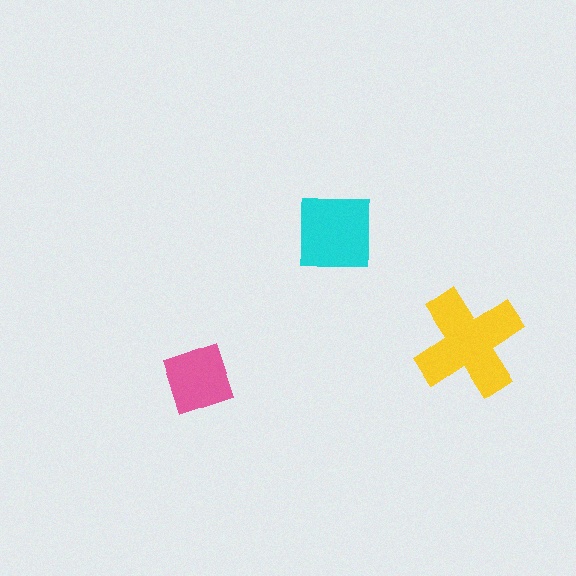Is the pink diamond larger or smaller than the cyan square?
Smaller.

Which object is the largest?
The yellow cross.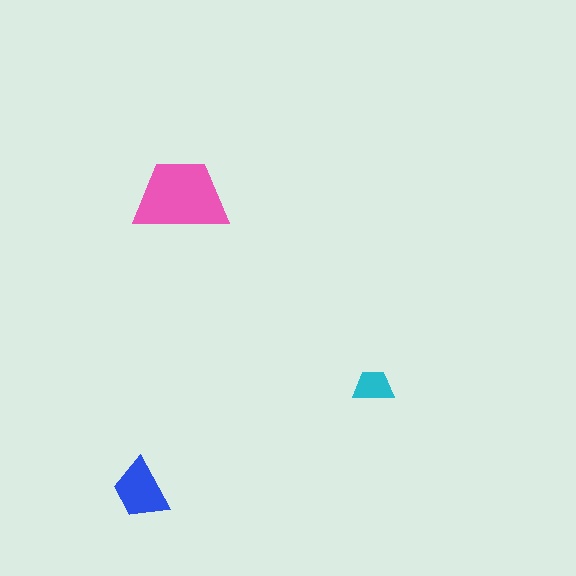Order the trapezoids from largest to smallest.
the pink one, the blue one, the cyan one.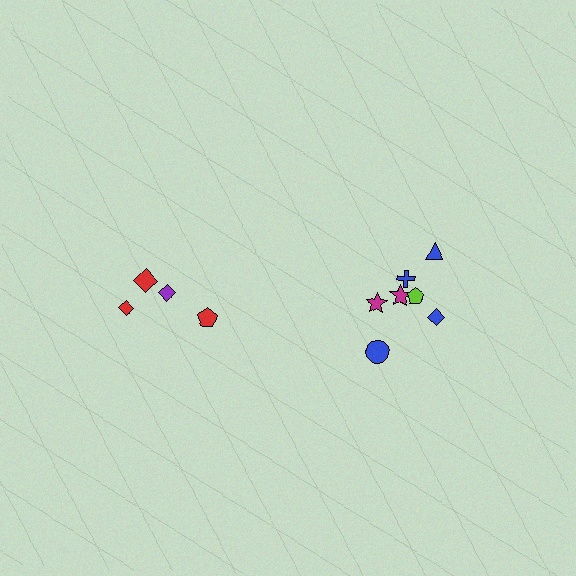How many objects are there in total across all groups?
There are 11 objects.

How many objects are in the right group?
There are 7 objects.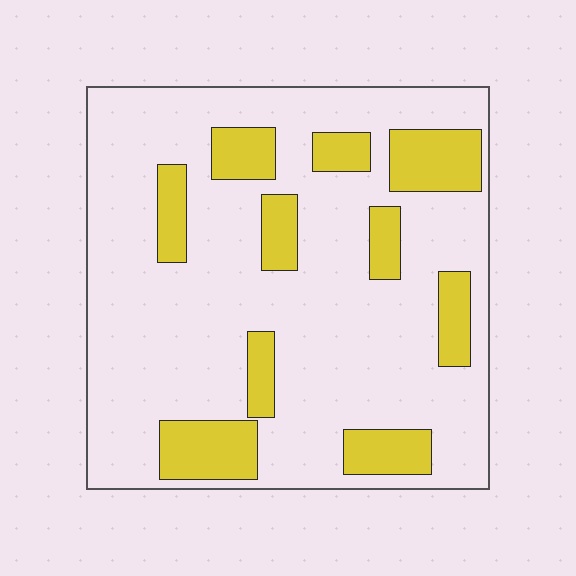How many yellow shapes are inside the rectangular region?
10.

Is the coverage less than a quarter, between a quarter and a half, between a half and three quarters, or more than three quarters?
Less than a quarter.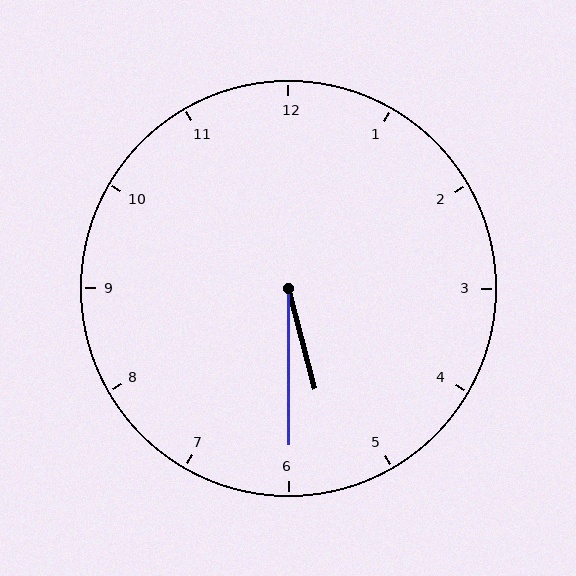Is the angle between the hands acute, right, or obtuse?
It is acute.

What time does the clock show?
5:30.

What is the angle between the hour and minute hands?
Approximately 15 degrees.